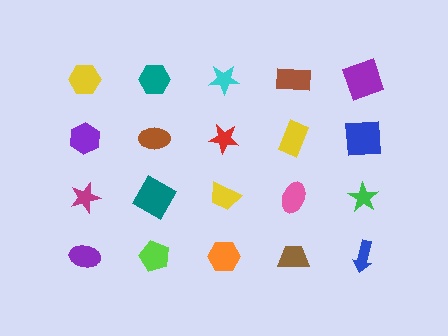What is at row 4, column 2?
A lime pentagon.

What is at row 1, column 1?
A yellow hexagon.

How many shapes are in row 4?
5 shapes.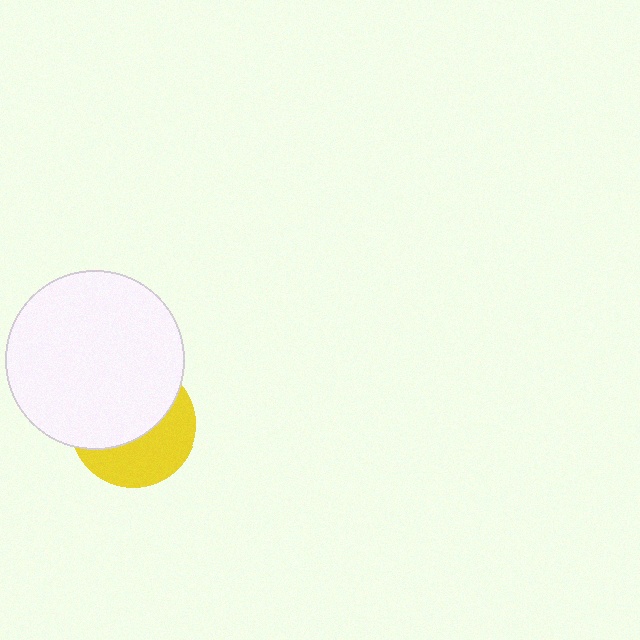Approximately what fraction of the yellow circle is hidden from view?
Roughly 57% of the yellow circle is hidden behind the white circle.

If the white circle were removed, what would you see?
You would see the complete yellow circle.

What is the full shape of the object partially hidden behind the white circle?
The partially hidden object is a yellow circle.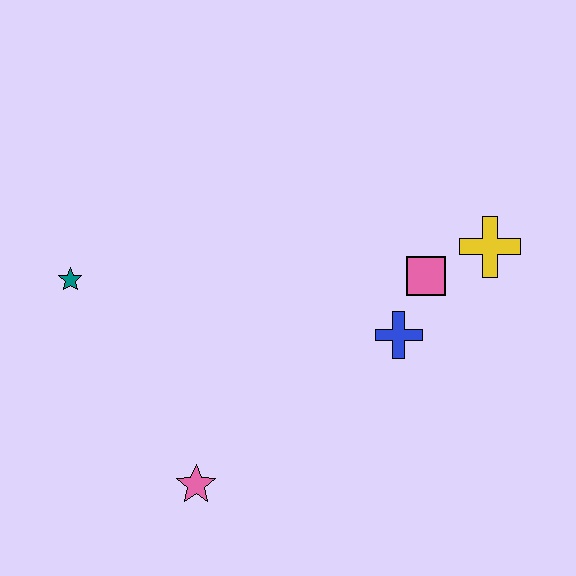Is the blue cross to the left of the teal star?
No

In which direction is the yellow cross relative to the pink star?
The yellow cross is to the right of the pink star.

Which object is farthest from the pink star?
The yellow cross is farthest from the pink star.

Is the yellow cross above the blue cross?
Yes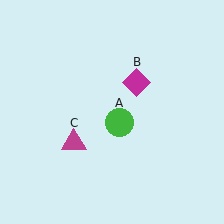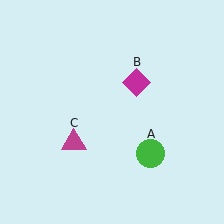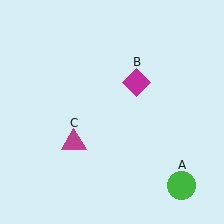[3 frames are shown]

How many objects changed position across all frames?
1 object changed position: green circle (object A).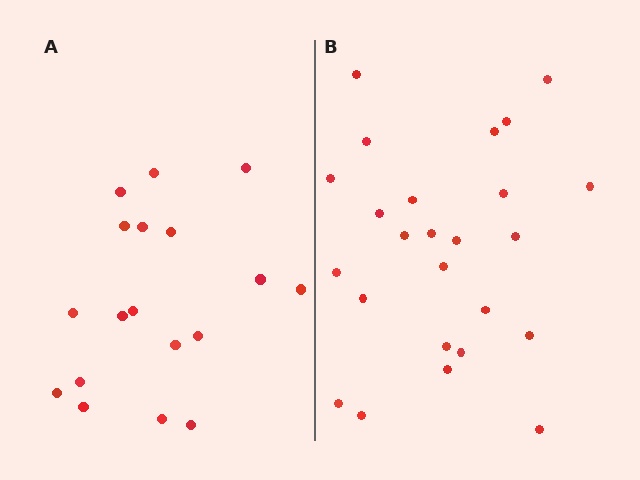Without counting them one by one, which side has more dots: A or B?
Region B (the right region) has more dots.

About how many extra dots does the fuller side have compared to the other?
Region B has roughly 8 or so more dots than region A.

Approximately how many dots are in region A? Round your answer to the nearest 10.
About 20 dots. (The exact count is 18, which rounds to 20.)